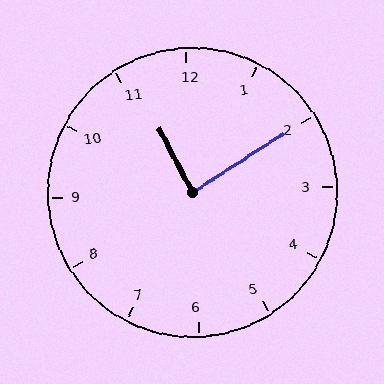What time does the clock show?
11:10.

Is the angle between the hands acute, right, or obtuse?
It is right.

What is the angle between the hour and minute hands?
Approximately 85 degrees.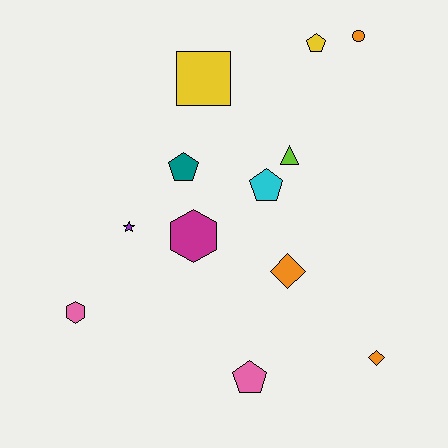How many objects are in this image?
There are 12 objects.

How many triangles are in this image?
There is 1 triangle.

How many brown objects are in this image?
There are no brown objects.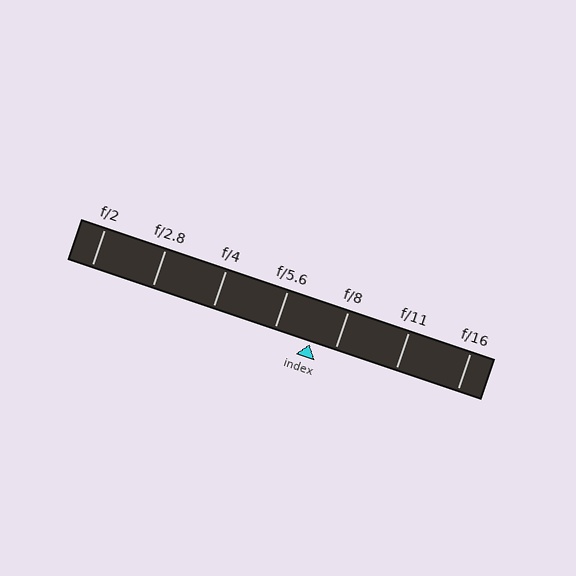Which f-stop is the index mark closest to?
The index mark is closest to f/8.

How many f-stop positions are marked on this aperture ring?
There are 7 f-stop positions marked.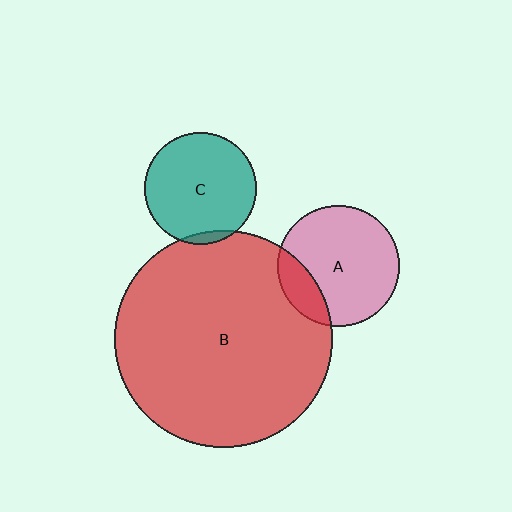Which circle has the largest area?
Circle B (red).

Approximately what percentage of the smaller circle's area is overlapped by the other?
Approximately 5%.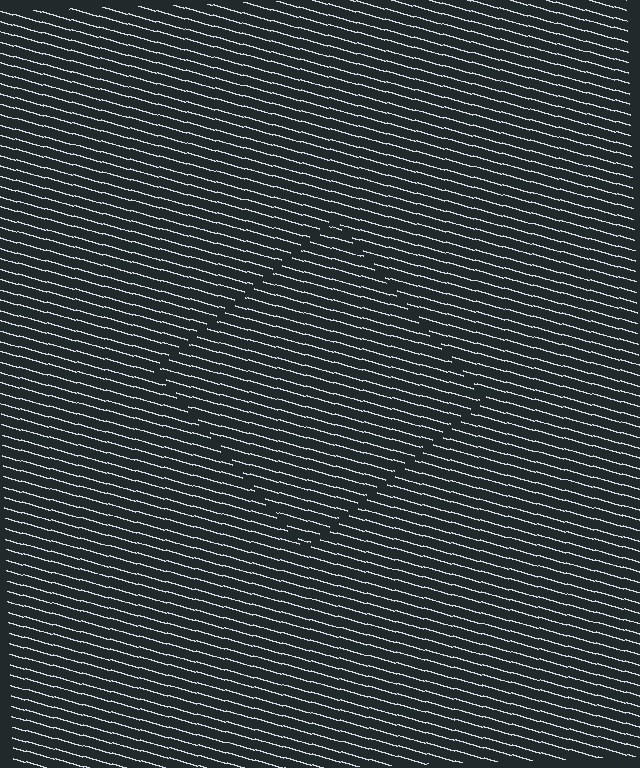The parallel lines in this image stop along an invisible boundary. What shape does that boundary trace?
An illusory square. The interior of the shape contains the same grating, shifted by half a period — the contour is defined by the phase discontinuity where line-ends from the inner and outer gratings abut.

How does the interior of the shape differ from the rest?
The interior of the shape contains the same grating, shifted by half a period — the contour is defined by the phase discontinuity where line-ends from the inner and outer gratings abut.